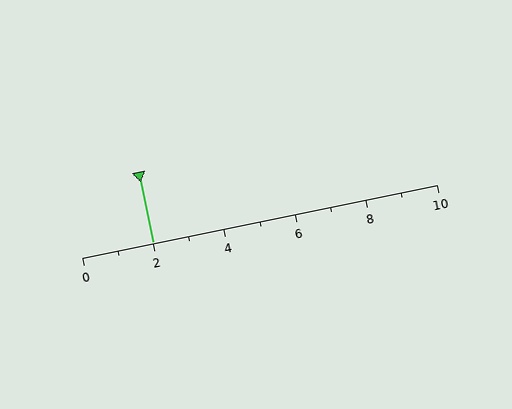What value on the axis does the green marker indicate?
The marker indicates approximately 2.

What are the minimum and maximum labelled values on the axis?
The axis runs from 0 to 10.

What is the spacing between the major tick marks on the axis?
The major ticks are spaced 2 apart.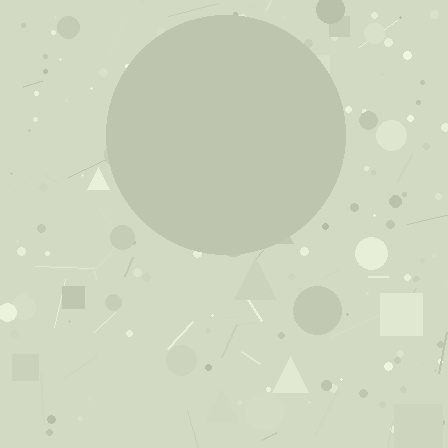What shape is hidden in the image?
A circle is hidden in the image.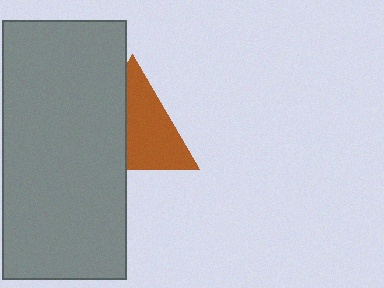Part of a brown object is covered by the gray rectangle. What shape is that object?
It is a triangle.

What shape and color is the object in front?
The object in front is a gray rectangle.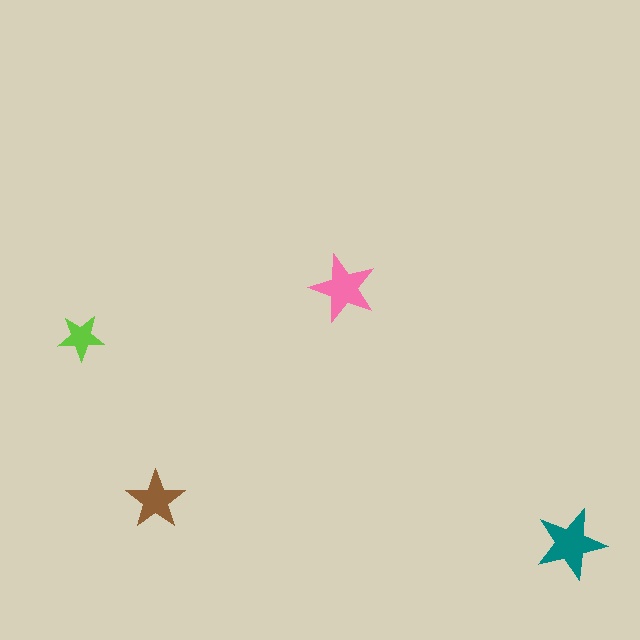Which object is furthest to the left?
The lime star is leftmost.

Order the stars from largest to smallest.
the teal one, the pink one, the brown one, the lime one.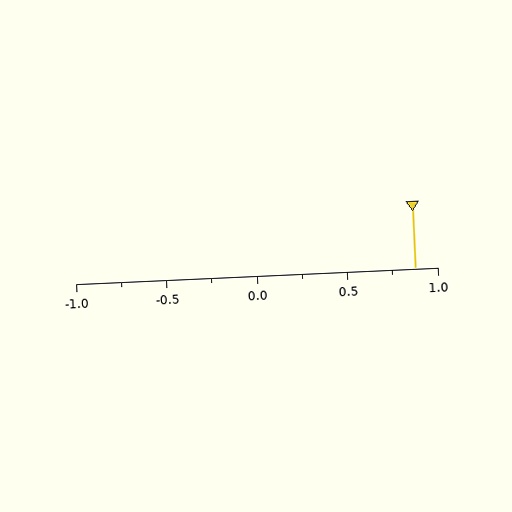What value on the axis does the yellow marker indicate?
The marker indicates approximately 0.88.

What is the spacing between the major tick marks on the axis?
The major ticks are spaced 0.5 apart.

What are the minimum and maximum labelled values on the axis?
The axis runs from -1.0 to 1.0.